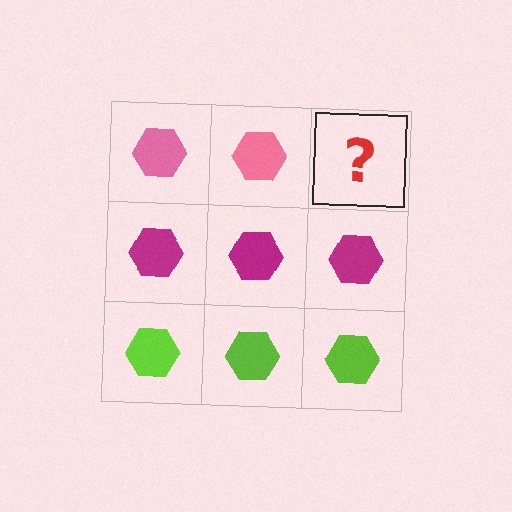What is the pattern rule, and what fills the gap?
The rule is that each row has a consistent color. The gap should be filled with a pink hexagon.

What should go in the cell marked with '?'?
The missing cell should contain a pink hexagon.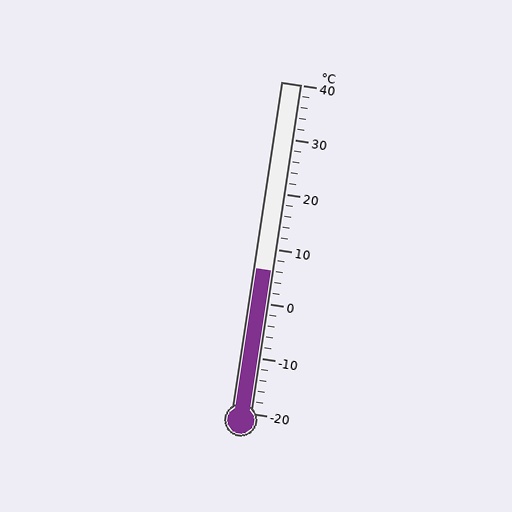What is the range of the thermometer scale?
The thermometer scale ranges from -20°C to 40°C.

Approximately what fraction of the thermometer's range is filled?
The thermometer is filled to approximately 45% of its range.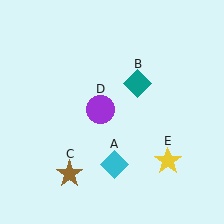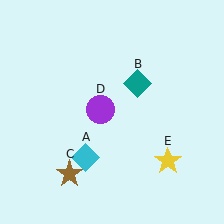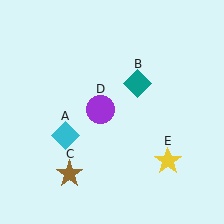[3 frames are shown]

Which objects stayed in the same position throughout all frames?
Teal diamond (object B) and brown star (object C) and purple circle (object D) and yellow star (object E) remained stationary.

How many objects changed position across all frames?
1 object changed position: cyan diamond (object A).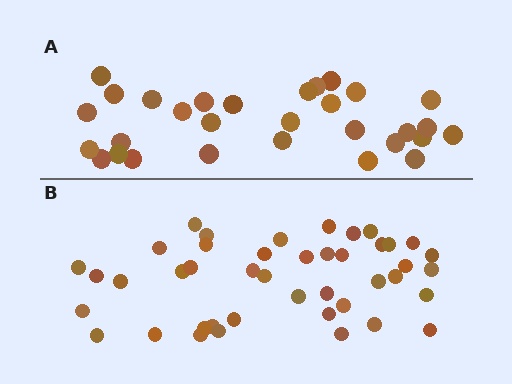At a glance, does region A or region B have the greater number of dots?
Region B (the bottom region) has more dots.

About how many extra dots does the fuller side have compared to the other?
Region B has approximately 15 more dots than region A.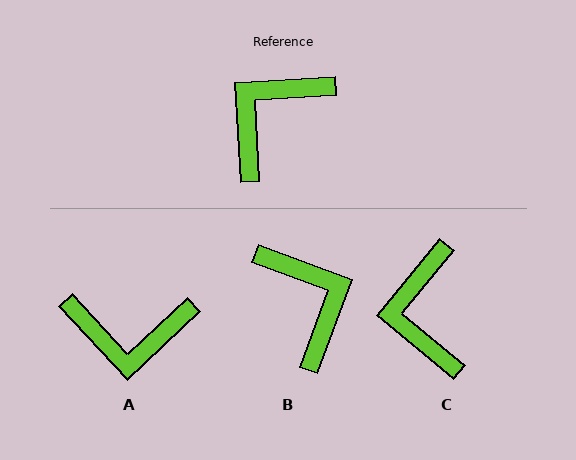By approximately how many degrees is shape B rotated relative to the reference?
Approximately 114 degrees clockwise.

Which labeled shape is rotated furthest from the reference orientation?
A, about 130 degrees away.